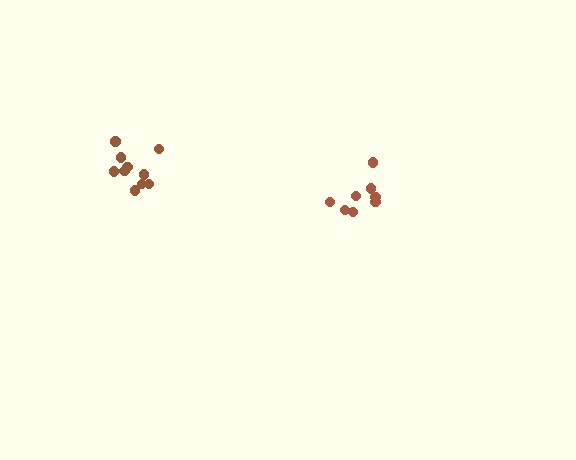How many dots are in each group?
Group 1: 8 dots, Group 2: 10 dots (18 total).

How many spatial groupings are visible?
There are 2 spatial groupings.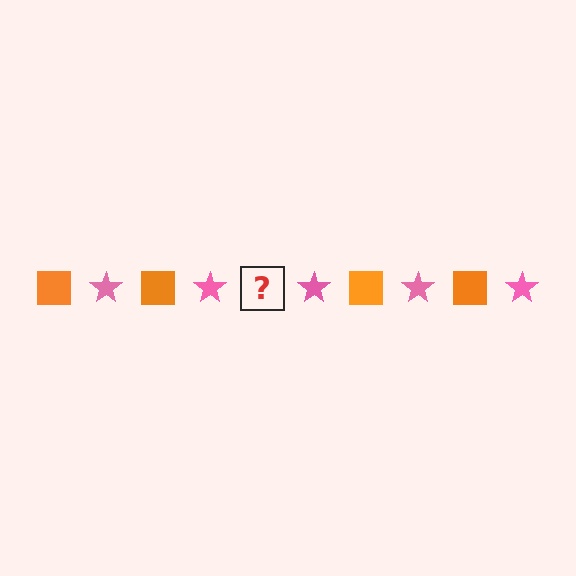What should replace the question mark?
The question mark should be replaced with an orange square.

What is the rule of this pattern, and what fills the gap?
The rule is that the pattern alternates between orange square and pink star. The gap should be filled with an orange square.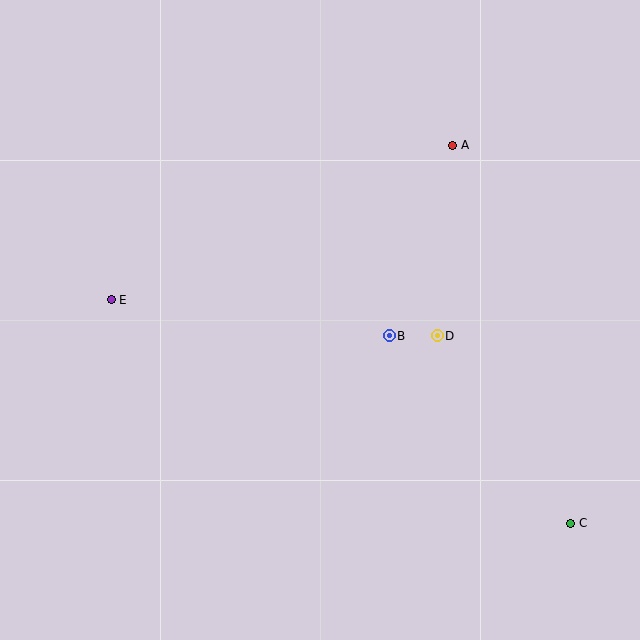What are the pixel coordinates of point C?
Point C is at (571, 523).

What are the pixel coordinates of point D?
Point D is at (437, 336).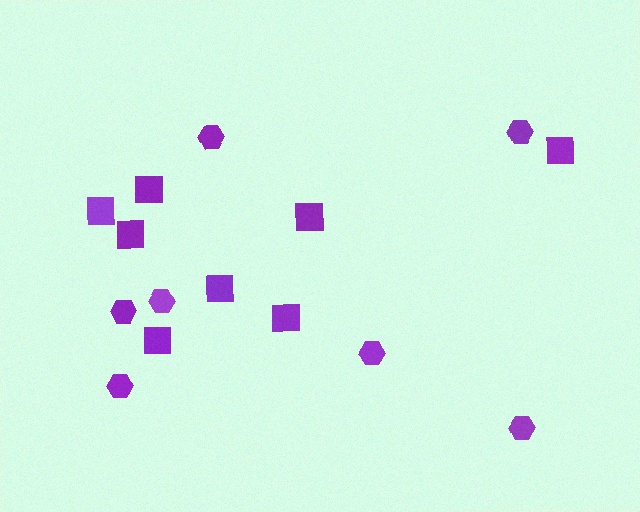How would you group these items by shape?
There are 2 groups: one group of hexagons (7) and one group of squares (8).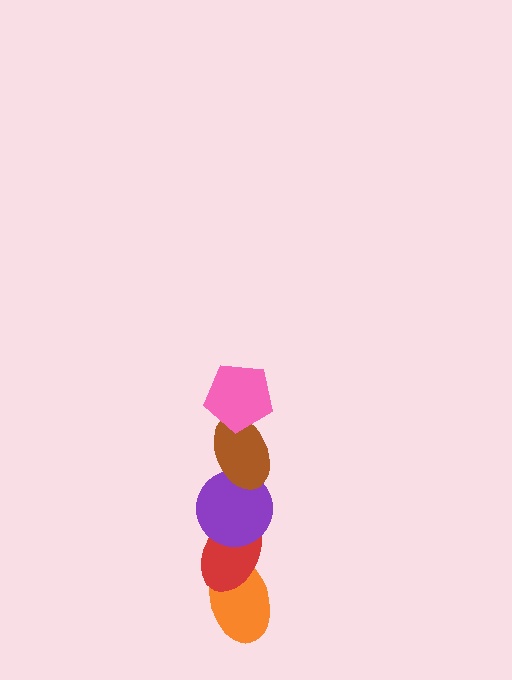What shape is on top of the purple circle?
The brown ellipse is on top of the purple circle.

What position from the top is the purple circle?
The purple circle is 3rd from the top.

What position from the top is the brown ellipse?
The brown ellipse is 2nd from the top.